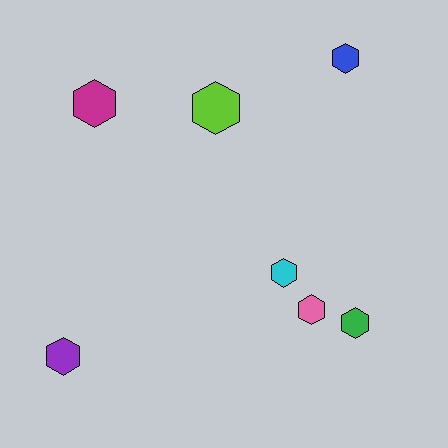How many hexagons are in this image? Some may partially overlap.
There are 7 hexagons.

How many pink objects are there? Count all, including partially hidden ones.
There is 1 pink object.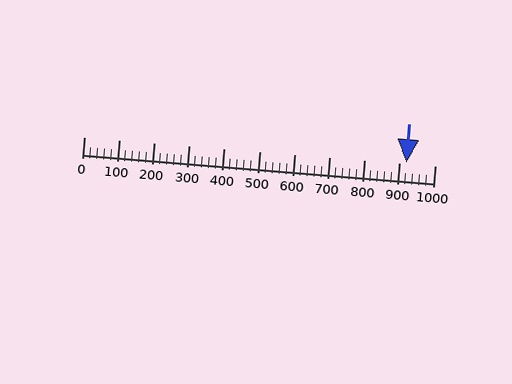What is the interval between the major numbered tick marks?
The major tick marks are spaced 100 units apart.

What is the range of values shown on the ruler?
The ruler shows values from 0 to 1000.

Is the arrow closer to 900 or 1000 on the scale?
The arrow is closer to 900.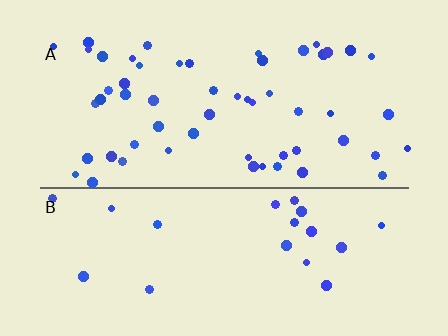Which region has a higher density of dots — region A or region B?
A (the top).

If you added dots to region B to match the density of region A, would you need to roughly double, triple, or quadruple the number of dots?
Approximately triple.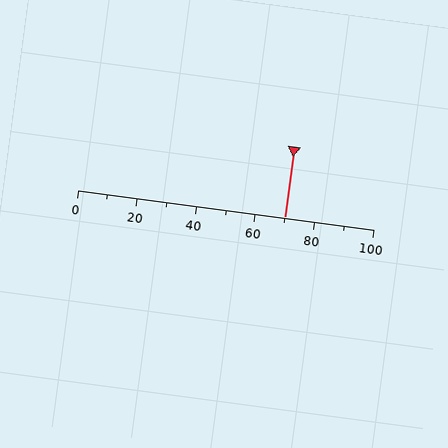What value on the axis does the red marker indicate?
The marker indicates approximately 70.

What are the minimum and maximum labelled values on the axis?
The axis runs from 0 to 100.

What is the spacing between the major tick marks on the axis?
The major ticks are spaced 20 apart.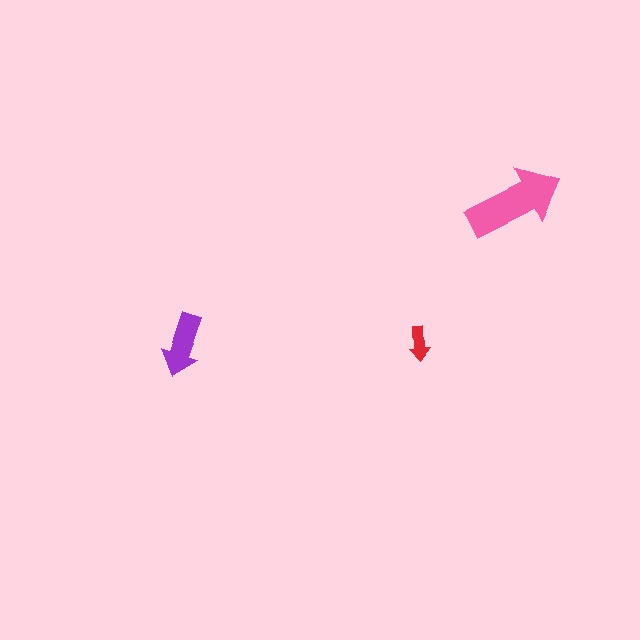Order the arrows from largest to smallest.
the pink one, the purple one, the red one.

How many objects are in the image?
There are 3 objects in the image.